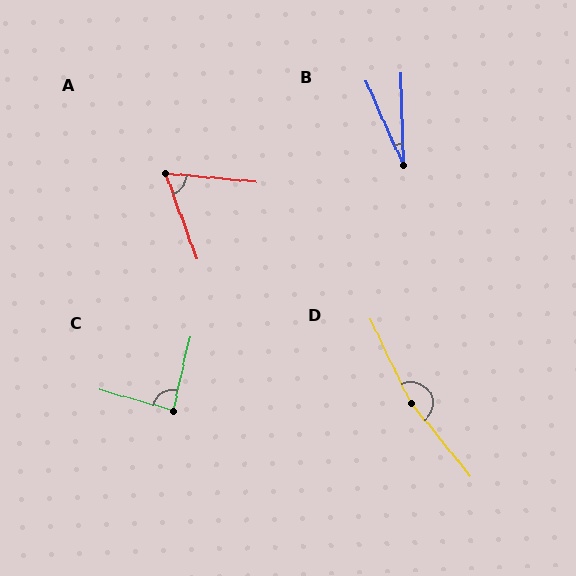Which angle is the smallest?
B, at approximately 22 degrees.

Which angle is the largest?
D, at approximately 167 degrees.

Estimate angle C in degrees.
Approximately 87 degrees.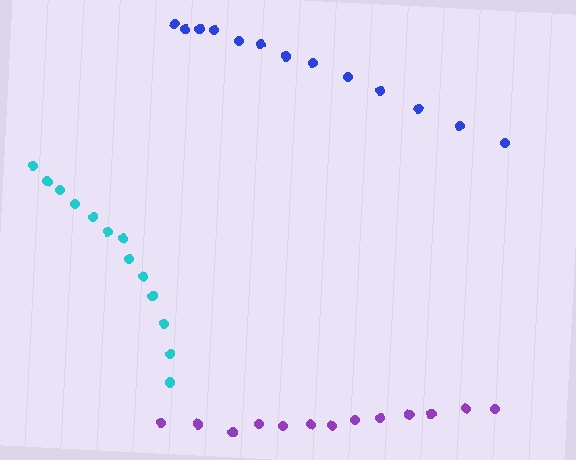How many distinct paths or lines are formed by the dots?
There are 3 distinct paths.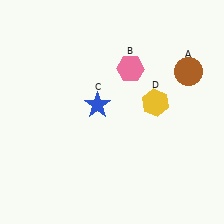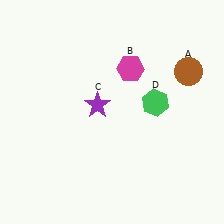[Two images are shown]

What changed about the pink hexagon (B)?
In Image 1, B is pink. In Image 2, it changed to magenta.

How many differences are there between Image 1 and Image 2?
There are 3 differences between the two images.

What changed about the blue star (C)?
In Image 1, C is blue. In Image 2, it changed to purple.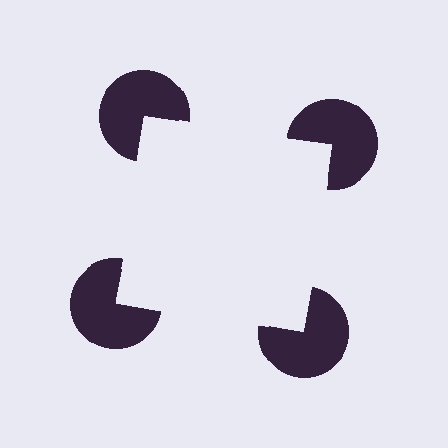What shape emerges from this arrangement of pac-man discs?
An illusory square — its edges are inferred from the aligned wedge cuts in the pac-man discs, not physically drawn.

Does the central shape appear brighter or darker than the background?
It typically appears slightly brighter than the background, even though no actual brightness change is drawn.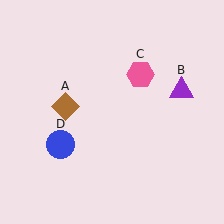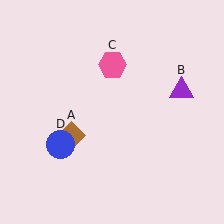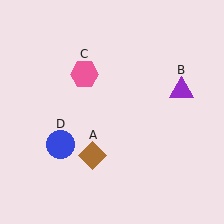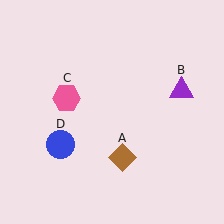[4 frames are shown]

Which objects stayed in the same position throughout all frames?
Purple triangle (object B) and blue circle (object D) remained stationary.